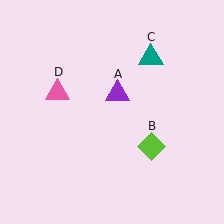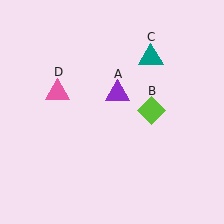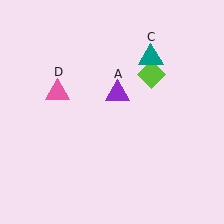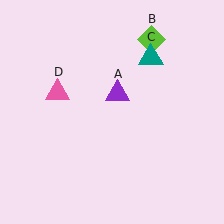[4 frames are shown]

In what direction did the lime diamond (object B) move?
The lime diamond (object B) moved up.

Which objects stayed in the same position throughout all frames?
Purple triangle (object A) and teal triangle (object C) and pink triangle (object D) remained stationary.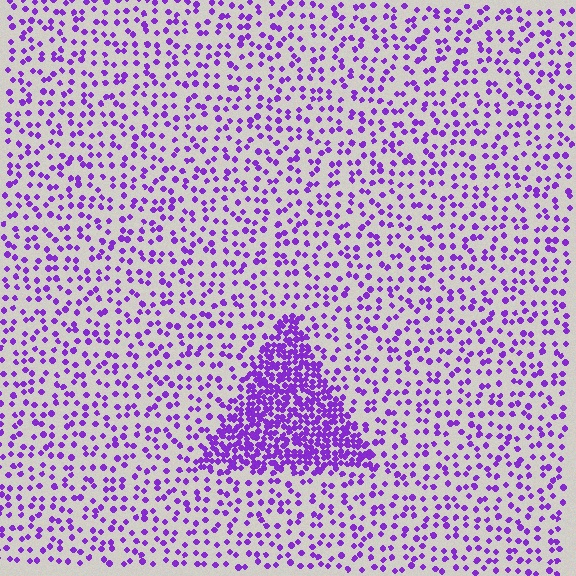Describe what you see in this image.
The image contains small purple elements arranged at two different densities. A triangle-shaped region is visible where the elements are more densely packed than the surrounding area.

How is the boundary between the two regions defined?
The boundary is defined by a change in element density (approximately 3.1x ratio). All elements are the same color, size, and shape.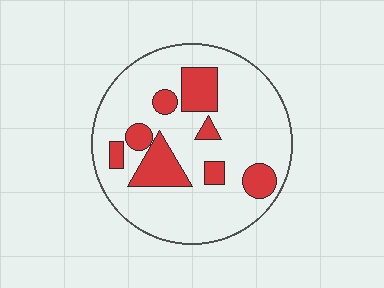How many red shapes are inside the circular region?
8.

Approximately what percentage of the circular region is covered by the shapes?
Approximately 20%.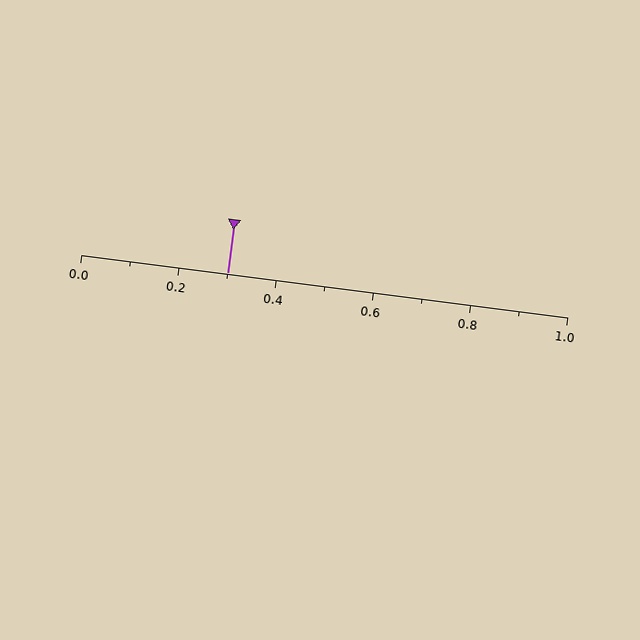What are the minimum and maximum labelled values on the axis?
The axis runs from 0.0 to 1.0.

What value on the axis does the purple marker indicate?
The marker indicates approximately 0.3.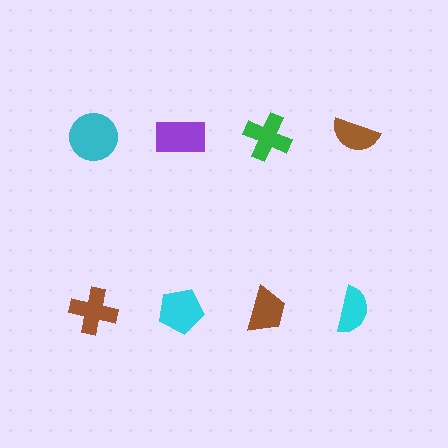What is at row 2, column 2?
A cyan pentagon.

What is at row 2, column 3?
A brown trapezoid.